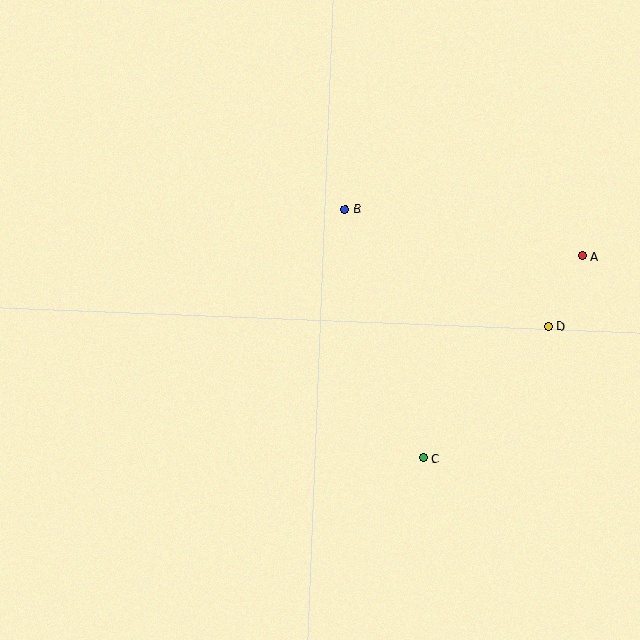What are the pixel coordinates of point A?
Point A is at (582, 256).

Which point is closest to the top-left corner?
Point B is closest to the top-left corner.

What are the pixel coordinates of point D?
Point D is at (548, 326).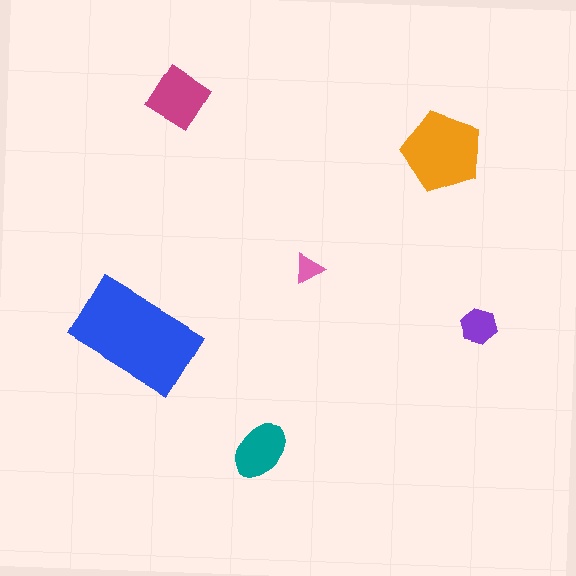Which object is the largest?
The blue rectangle.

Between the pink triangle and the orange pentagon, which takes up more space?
The orange pentagon.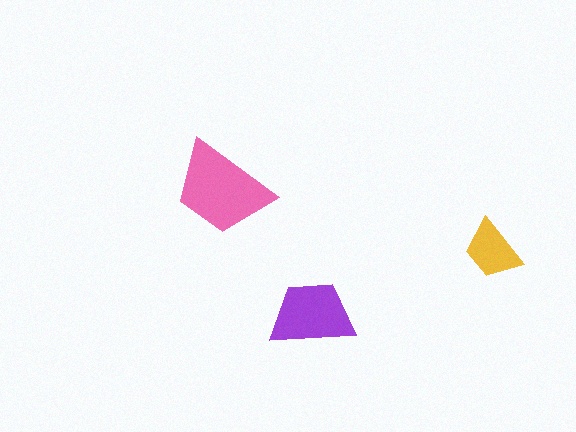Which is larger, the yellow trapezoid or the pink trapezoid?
The pink one.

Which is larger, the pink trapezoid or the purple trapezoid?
The pink one.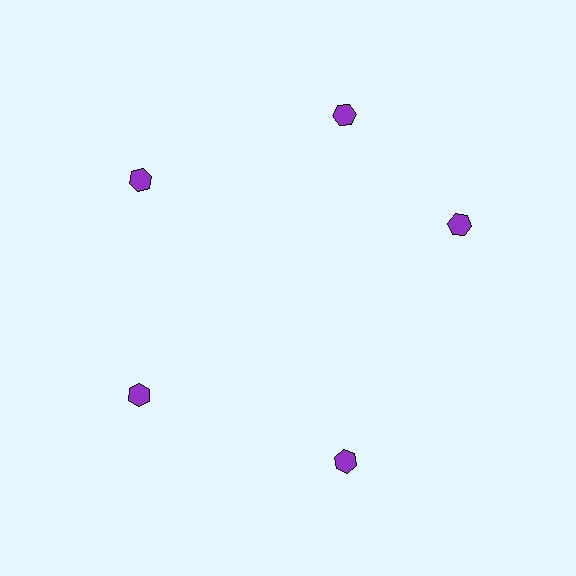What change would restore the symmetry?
The symmetry would be restored by rotating it back into even spacing with its neighbors so that all 5 hexagons sit at equal angles and equal distance from the center.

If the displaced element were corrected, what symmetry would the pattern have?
It would have 5-fold rotational symmetry — the pattern would map onto itself every 72 degrees.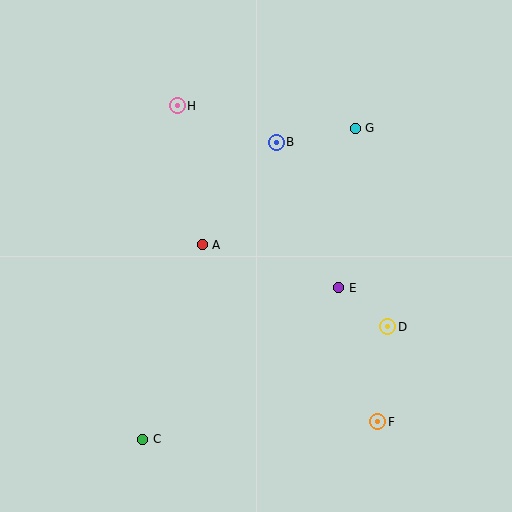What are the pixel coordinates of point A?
Point A is at (202, 245).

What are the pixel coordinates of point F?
Point F is at (378, 422).